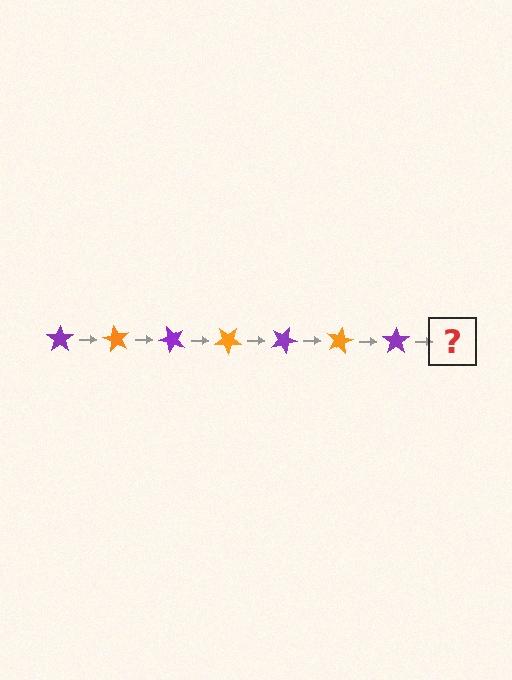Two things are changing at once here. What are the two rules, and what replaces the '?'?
The two rules are that it rotates 60 degrees each step and the color cycles through purple and orange. The '?' should be an orange star, rotated 420 degrees from the start.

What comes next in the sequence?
The next element should be an orange star, rotated 420 degrees from the start.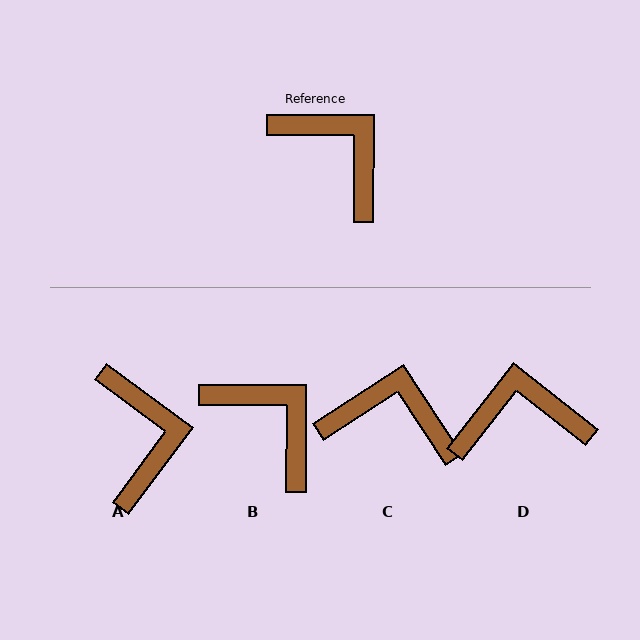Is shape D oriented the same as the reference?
No, it is off by about 52 degrees.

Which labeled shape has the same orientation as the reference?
B.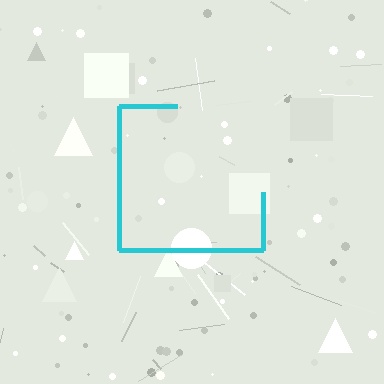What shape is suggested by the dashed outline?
The dashed outline suggests a square.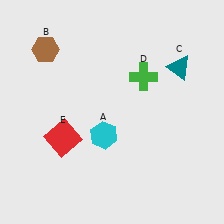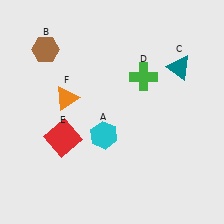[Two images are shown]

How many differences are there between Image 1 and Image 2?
There is 1 difference between the two images.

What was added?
An orange triangle (F) was added in Image 2.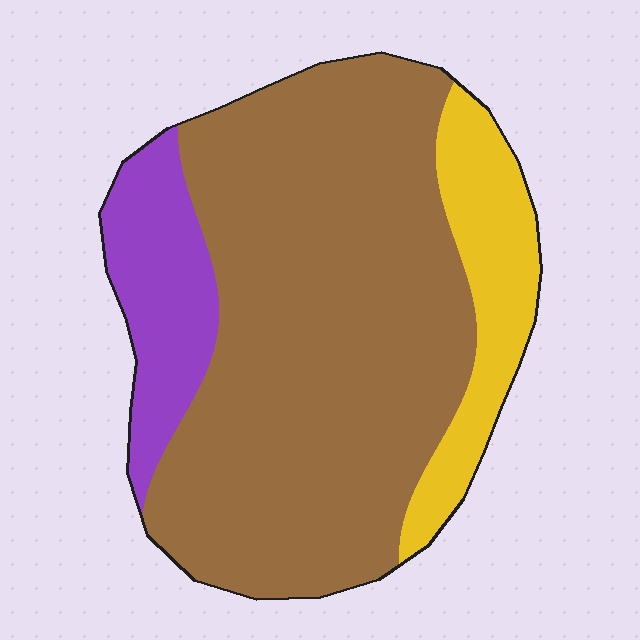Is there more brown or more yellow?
Brown.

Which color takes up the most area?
Brown, at roughly 70%.